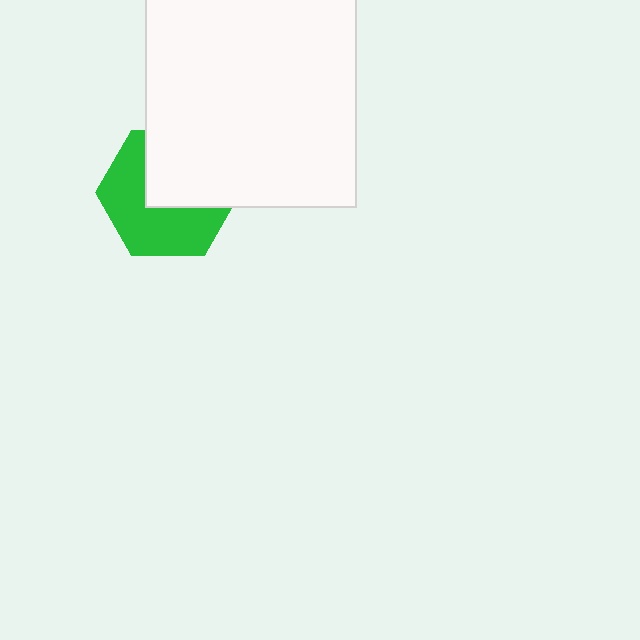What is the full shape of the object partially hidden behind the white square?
The partially hidden object is a green hexagon.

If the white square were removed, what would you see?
You would see the complete green hexagon.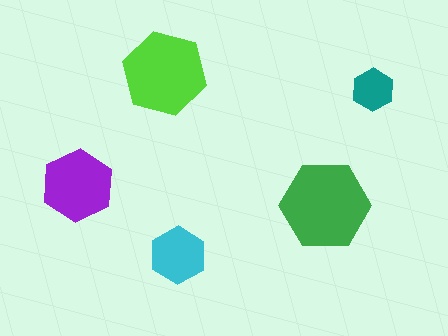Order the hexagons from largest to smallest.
the green one, the lime one, the purple one, the cyan one, the teal one.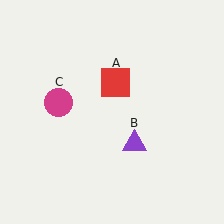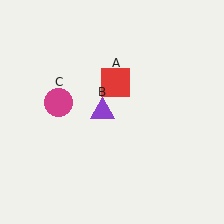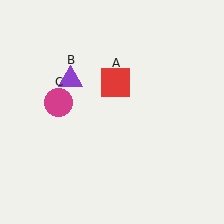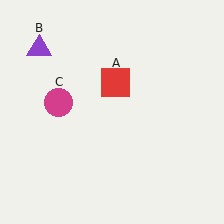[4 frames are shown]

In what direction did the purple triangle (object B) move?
The purple triangle (object B) moved up and to the left.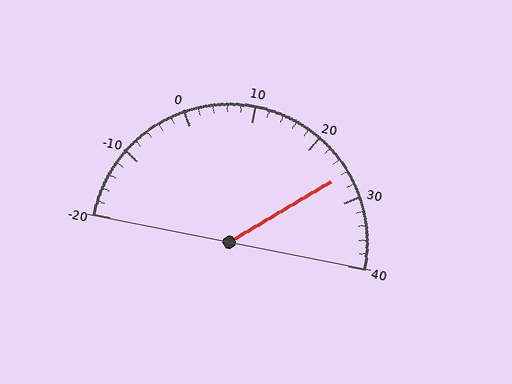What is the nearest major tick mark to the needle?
The nearest major tick mark is 30.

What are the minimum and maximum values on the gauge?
The gauge ranges from -20 to 40.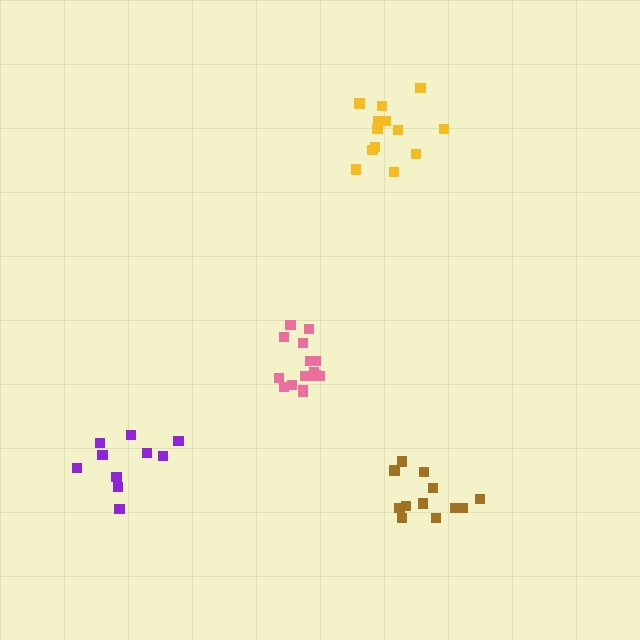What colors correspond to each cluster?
The clusters are colored: purple, brown, pink, yellow.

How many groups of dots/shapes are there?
There are 4 groups.